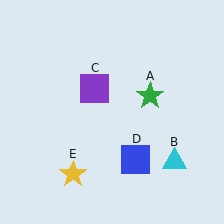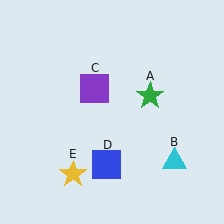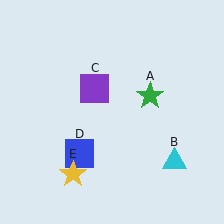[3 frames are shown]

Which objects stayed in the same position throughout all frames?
Green star (object A) and cyan triangle (object B) and purple square (object C) and yellow star (object E) remained stationary.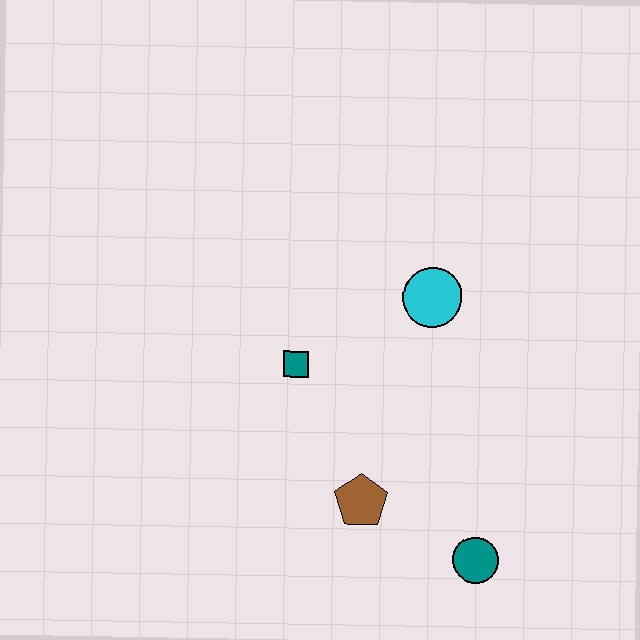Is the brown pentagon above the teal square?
No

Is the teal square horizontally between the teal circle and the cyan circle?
No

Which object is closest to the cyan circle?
The teal square is closest to the cyan circle.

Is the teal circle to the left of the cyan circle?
No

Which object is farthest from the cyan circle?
The teal circle is farthest from the cyan circle.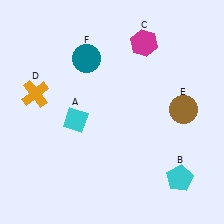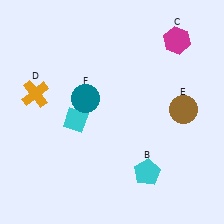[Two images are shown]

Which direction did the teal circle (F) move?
The teal circle (F) moved down.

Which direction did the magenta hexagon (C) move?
The magenta hexagon (C) moved right.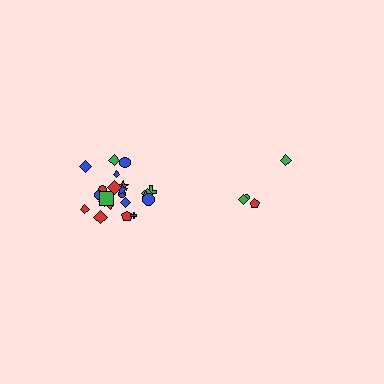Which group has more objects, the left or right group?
The left group.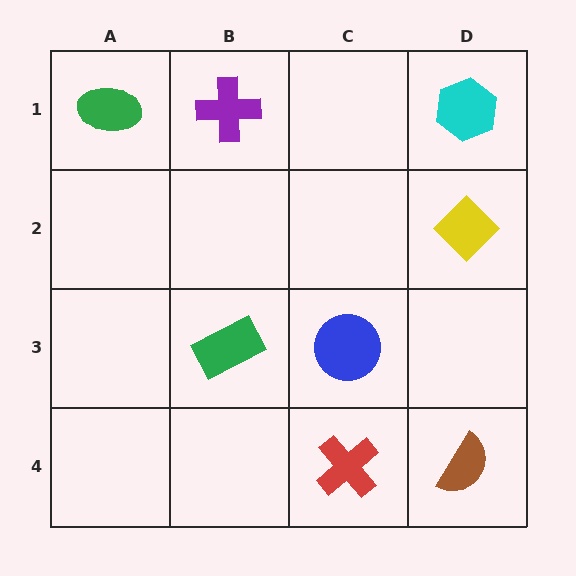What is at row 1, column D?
A cyan hexagon.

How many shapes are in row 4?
2 shapes.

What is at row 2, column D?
A yellow diamond.